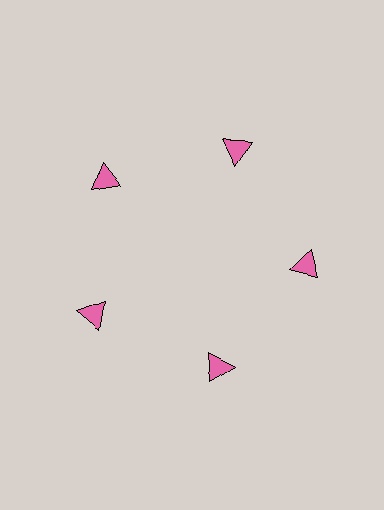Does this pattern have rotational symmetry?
Yes, this pattern has 5-fold rotational symmetry. It looks the same after rotating 72 degrees around the center.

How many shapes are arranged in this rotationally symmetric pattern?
There are 5 shapes, arranged in 5 groups of 1.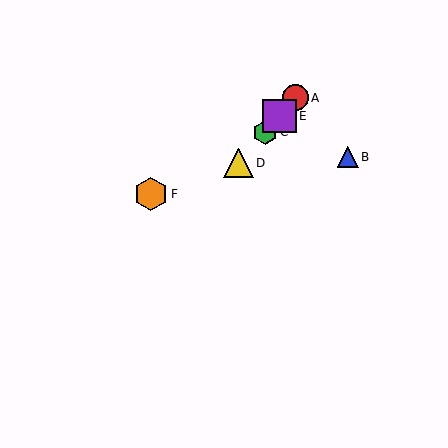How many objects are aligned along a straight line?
4 objects (A, C, D, E) are aligned along a straight line.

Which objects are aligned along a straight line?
Objects A, C, D, E are aligned along a straight line.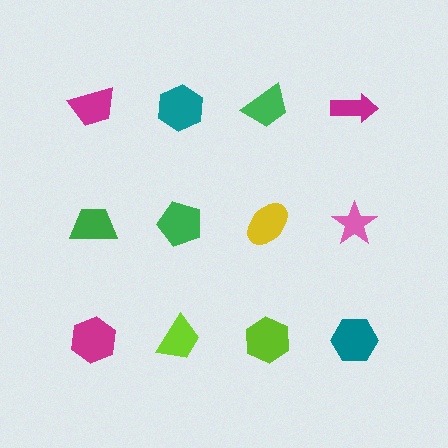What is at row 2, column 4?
A pink star.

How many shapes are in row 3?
4 shapes.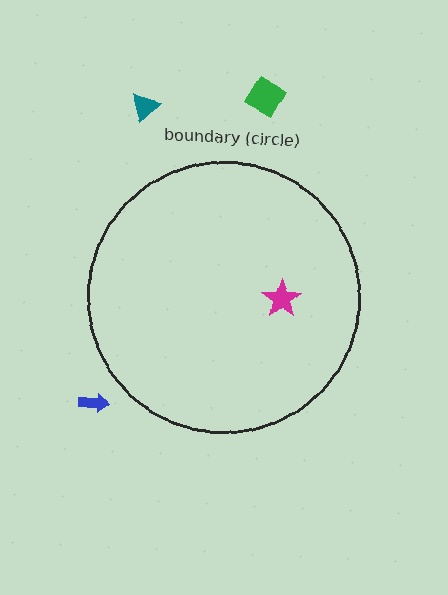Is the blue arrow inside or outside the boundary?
Outside.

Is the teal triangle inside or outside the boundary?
Outside.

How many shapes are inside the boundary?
1 inside, 3 outside.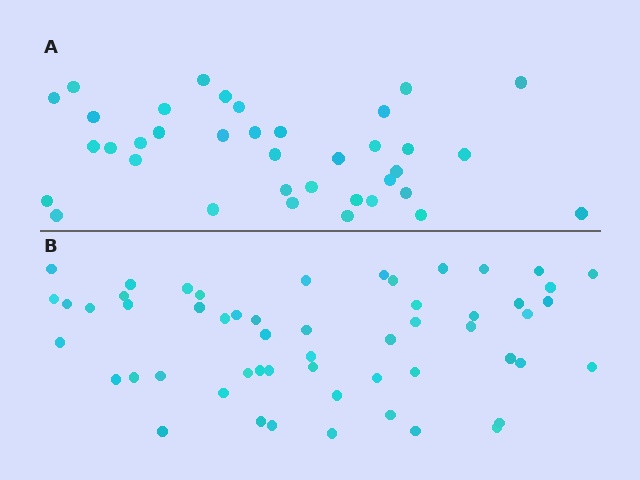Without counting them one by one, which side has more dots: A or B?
Region B (the bottom region) has more dots.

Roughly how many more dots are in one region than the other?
Region B has approximately 20 more dots than region A.